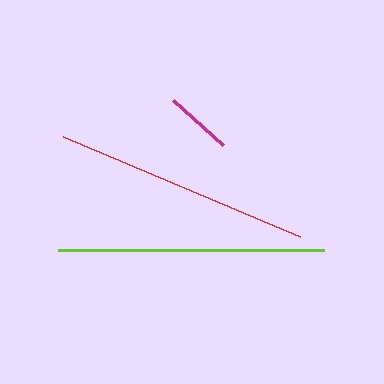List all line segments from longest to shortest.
From longest to shortest: lime, red, magenta.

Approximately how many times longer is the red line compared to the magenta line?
The red line is approximately 3.8 times the length of the magenta line.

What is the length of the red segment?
The red segment is approximately 257 pixels long.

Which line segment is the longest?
The lime line is the longest at approximately 266 pixels.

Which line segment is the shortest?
The magenta line is the shortest at approximately 67 pixels.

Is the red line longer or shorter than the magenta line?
The red line is longer than the magenta line.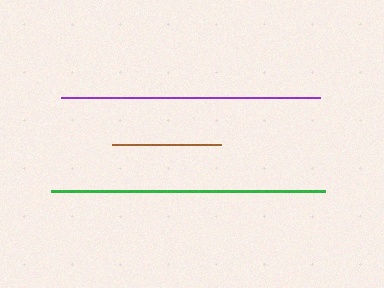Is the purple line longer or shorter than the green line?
The green line is longer than the purple line.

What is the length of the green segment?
The green segment is approximately 274 pixels long.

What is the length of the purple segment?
The purple segment is approximately 259 pixels long.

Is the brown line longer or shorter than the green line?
The green line is longer than the brown line.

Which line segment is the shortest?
The brown line is the shortest at approximately 109 pixels.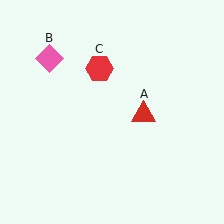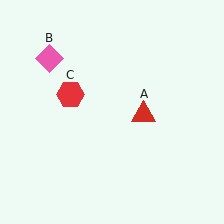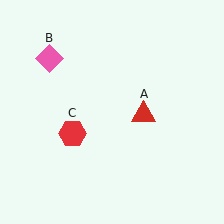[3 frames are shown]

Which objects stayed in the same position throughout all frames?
Red triangle (object A) and pink diamond (object B) remained stationary.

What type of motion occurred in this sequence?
The red hexagon (object C) rotated counterclockwise around the center of the scene.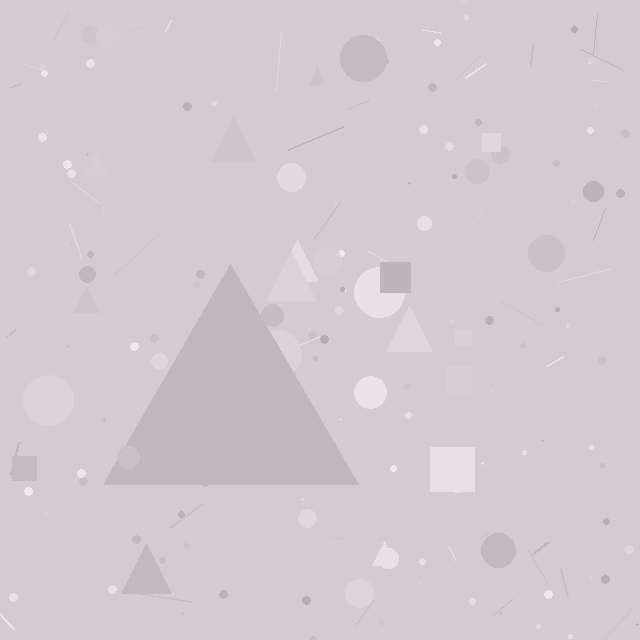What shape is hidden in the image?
A triangle is hidden in the image.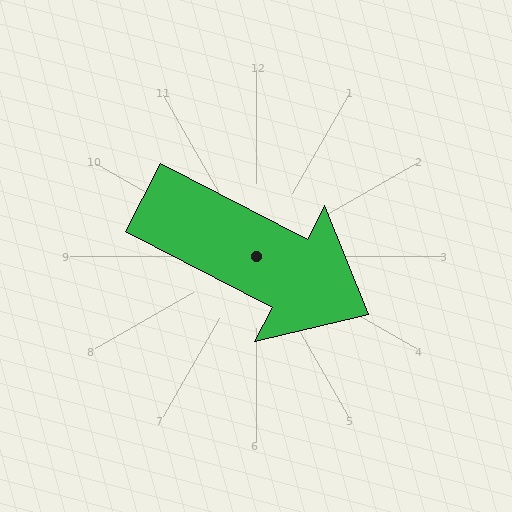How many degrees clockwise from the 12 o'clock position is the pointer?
Approximately 117 degrees.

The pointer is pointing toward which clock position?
Roughly 4 o'clock.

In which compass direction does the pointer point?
Southeast.